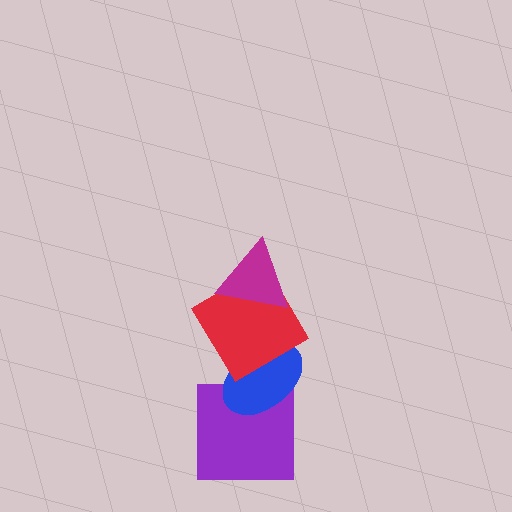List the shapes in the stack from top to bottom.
From top to bottom: the magenta triangle, the red diamond, the blue ellipse, the purple square.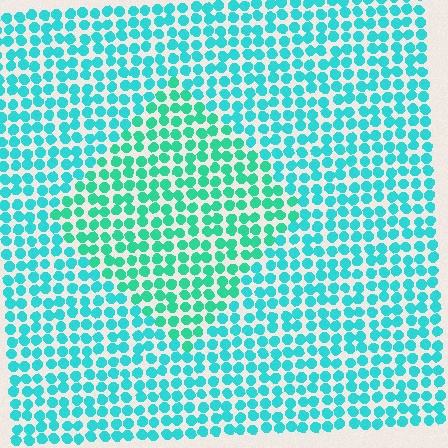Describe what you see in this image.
The image is filled with small cyan elements in a uniform arrangement. A diamond-shaped region is visible where the elements are tinted to a slightly different hue, forming a subtle color boundary.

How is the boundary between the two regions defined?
The boundary is defined purely by a slight shift in hue (about 22 degrees). Spacing, size, and orientation are identical on both sides.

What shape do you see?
I see a diamond.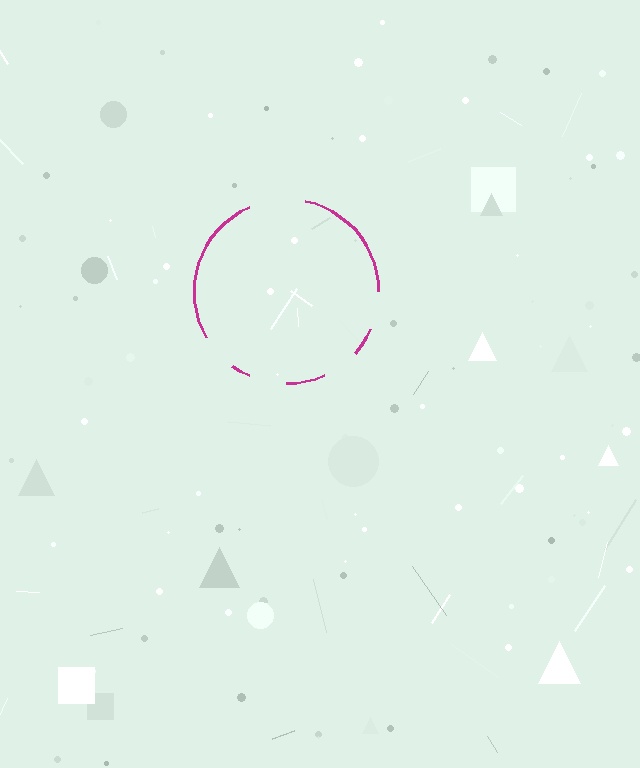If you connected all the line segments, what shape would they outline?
They would outline a circle.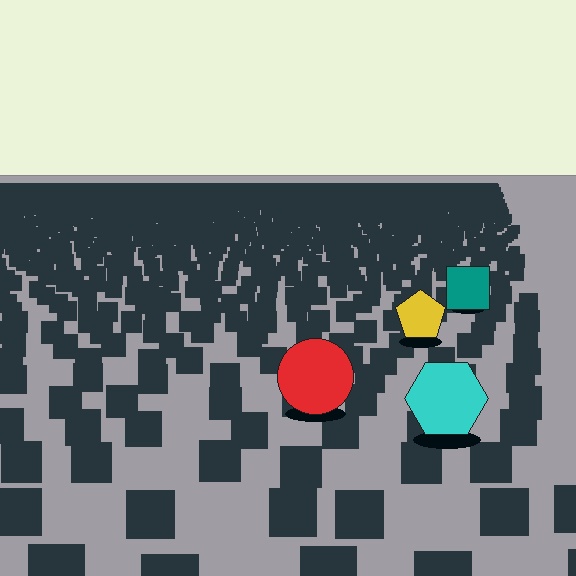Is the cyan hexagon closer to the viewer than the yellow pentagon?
Yes. The cyan hexagon is closer — you can tell from the texture gradient: the ground texture is coarser near it.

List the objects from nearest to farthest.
From nearest to farthest: the cyan hexagon, the red circle, the yellow pentagon, the teal square.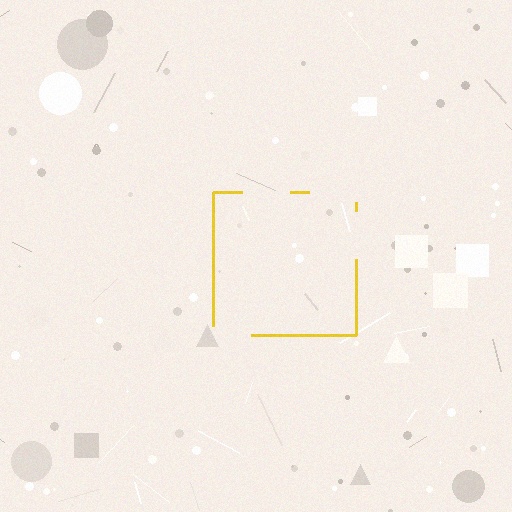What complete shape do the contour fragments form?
The contour fragments form a square.